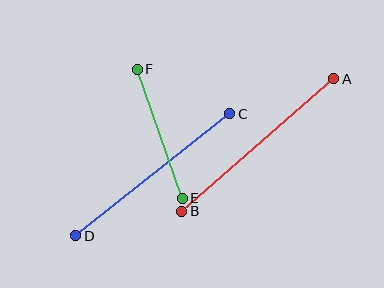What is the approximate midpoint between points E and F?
The midpoint is at approximately (160, 134) pixels.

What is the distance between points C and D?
The distance is approximately 196 pixels.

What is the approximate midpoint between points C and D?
The midpoint is at approximately (153, 175) pixels.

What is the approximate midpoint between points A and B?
The midpoint is at approximately (258, 145) pixels.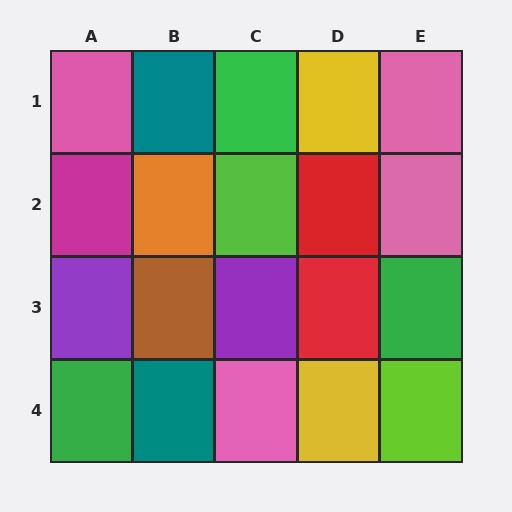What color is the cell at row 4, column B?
Teal.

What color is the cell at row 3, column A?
Purple.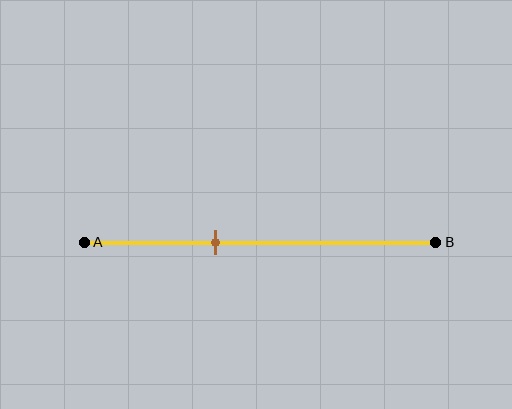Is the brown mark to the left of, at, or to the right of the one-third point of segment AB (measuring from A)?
The brown mark is to the right of the one-third point of segment AB.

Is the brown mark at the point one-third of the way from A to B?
No, the mark is at about 35% from A, not at the 33% one-third point.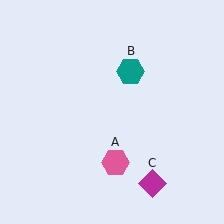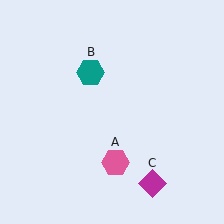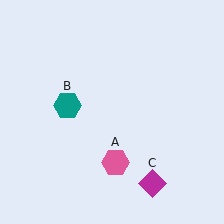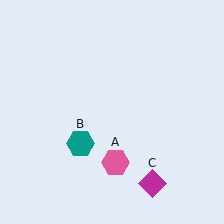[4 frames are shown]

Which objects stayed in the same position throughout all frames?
Pink hexagon (object A) and magenta diamond (object C) remained stationary.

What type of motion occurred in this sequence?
The teal hexagon (object B) rotated counterclockwise around the center of the scene.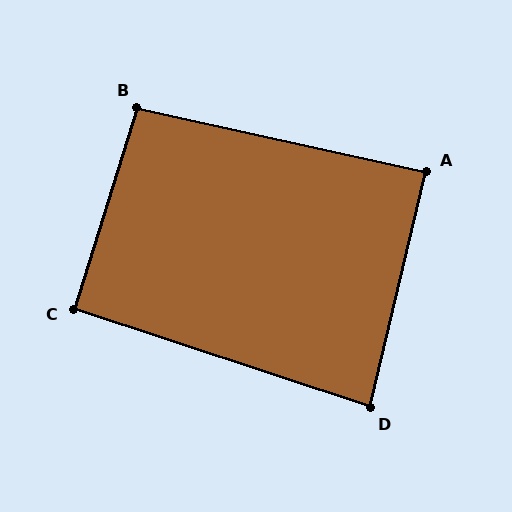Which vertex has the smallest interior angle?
D, at approximately 85 degrees.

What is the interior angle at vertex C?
Approximately 91 degrees (approximately right).